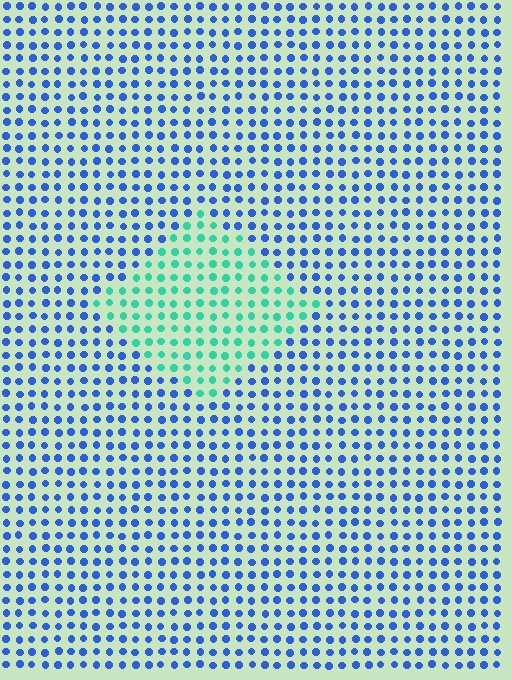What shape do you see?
I see a diamond.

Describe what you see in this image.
The image is filled with small blue elements in a uniform arrangement. A diamond-shaped region is visible where the elements are tinted to a slightly different hue, forming a subtle color boundary.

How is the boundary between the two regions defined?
The boundary is defined purely by a slight shift in hue (about 61 degrees). Spacing, size, and orientation are identical on both sides.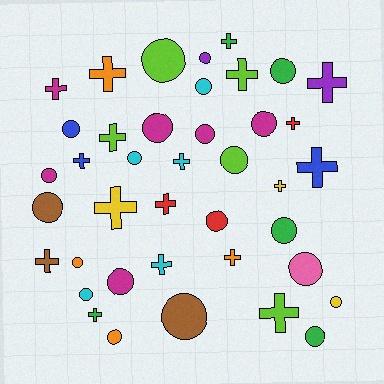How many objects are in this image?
There are 40 objects.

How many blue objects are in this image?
There are 3 blue objects.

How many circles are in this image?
There are 22 circles.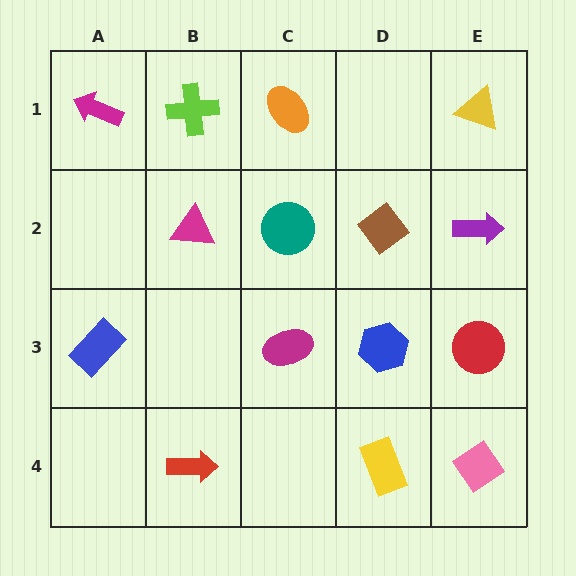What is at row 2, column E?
A purple arrow.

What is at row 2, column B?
A magenta triangle.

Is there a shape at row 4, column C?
No, that cell is empty.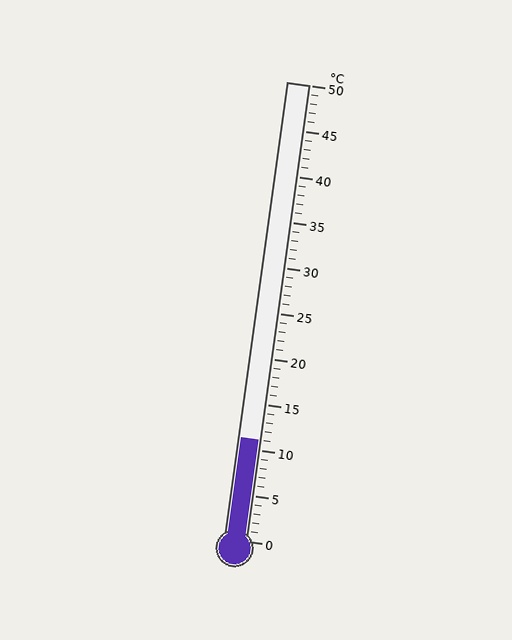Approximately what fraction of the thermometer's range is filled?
The thermometer is filled to approximately 20% of its range.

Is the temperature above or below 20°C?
The temperature is below 20°C.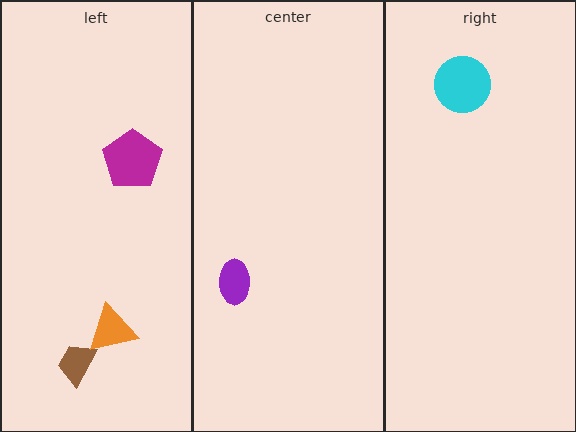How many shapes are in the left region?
3.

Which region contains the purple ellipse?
The center region.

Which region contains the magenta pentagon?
The left region.